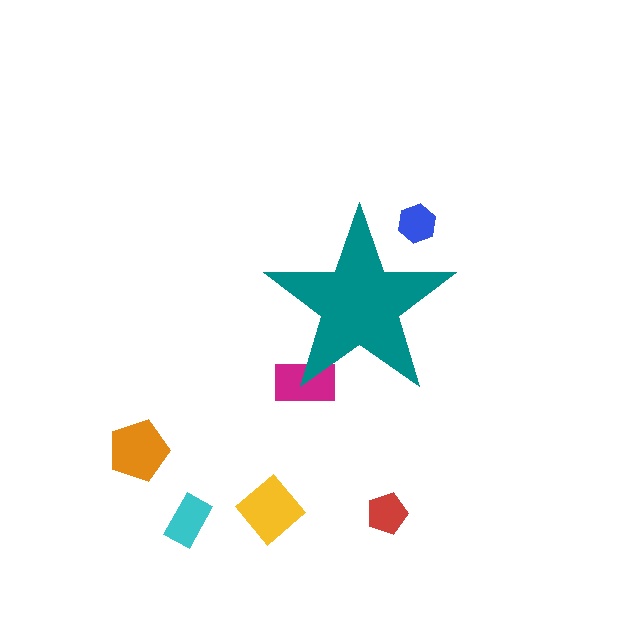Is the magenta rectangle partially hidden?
Yes, the magenta rectangle is partially hidden behind the teal star.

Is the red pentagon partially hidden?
No, the red pentagon is fully visible.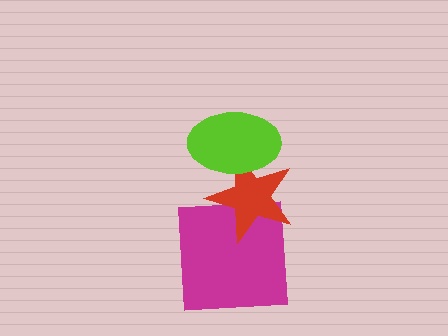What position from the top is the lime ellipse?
The lime ellipse is 1st from the top.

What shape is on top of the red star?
The lime ellipse is on top of the red star.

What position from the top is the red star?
The red star is 2nd from the top.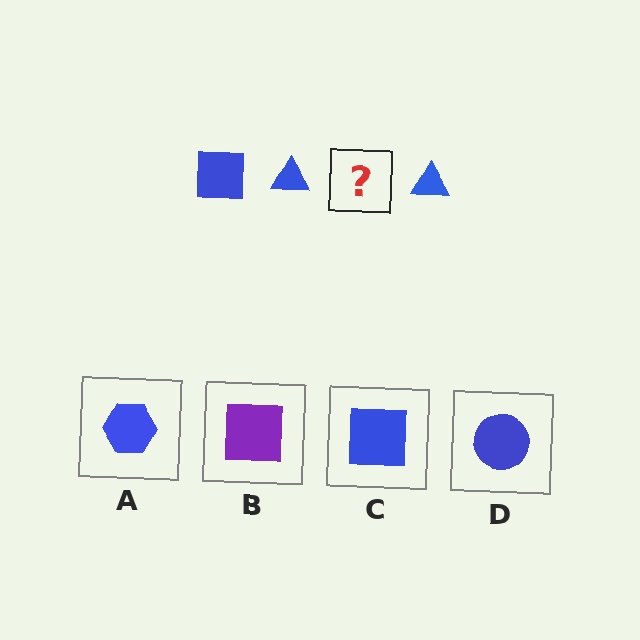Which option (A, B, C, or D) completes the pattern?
C.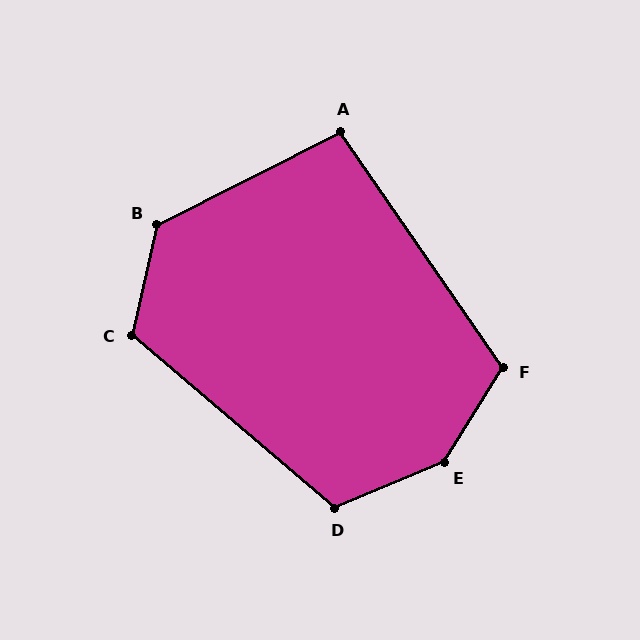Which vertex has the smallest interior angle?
A, at approximately 98 degrees.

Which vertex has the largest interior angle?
E, at approximately 145 degrees.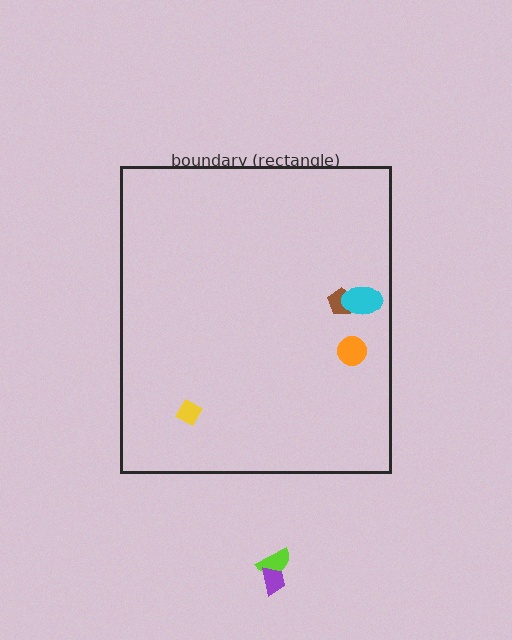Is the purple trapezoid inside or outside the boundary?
Outside.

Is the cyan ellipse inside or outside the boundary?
Inside.